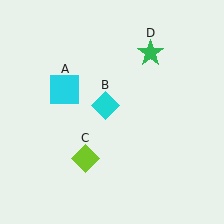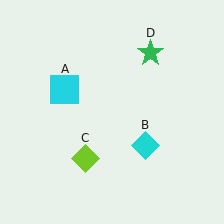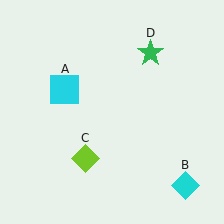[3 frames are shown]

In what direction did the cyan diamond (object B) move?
The cyan diamond (object B) moved down and to the right.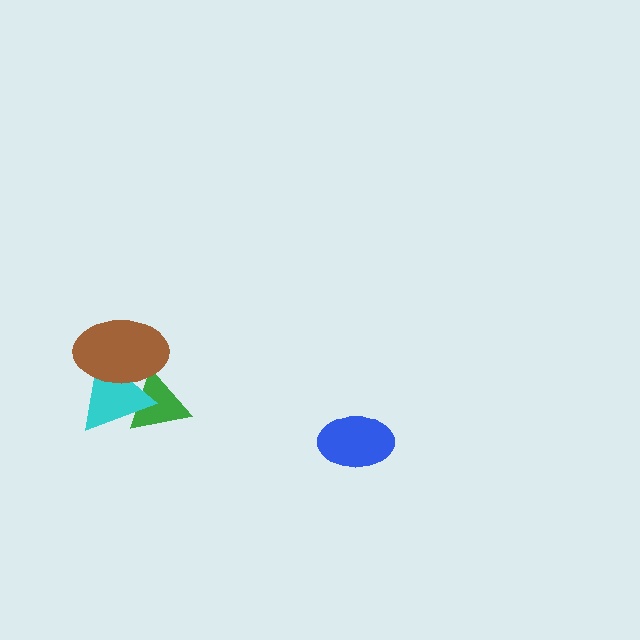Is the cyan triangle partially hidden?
Yes, it is partially covered by another shape.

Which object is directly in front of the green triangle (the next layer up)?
The cyan triangle is directly in front of the green triangle.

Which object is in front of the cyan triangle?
The brown ellipse is in front of the cyan triangle.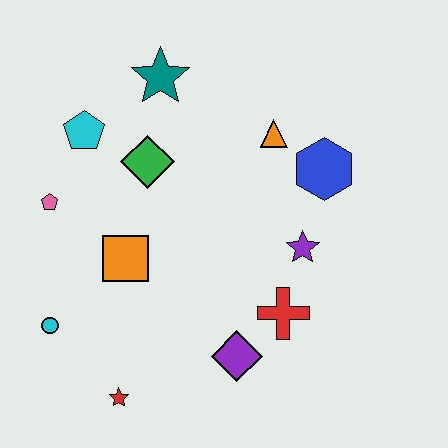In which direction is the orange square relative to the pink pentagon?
The orange square is to the right of the pink pentagon.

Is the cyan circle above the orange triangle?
No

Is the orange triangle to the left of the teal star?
No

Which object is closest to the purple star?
The red cross is closest to the purple star.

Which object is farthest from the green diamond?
The red star is farthest from the green diamond.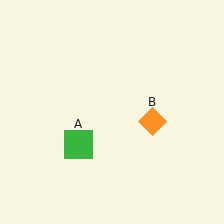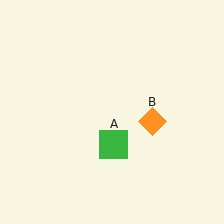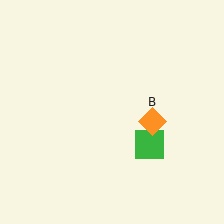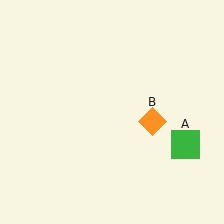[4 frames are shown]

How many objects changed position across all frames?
1 object changed position: green square (object A).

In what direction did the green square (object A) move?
The green square (object A) moved right.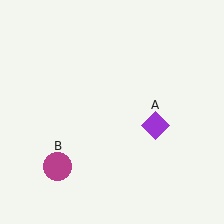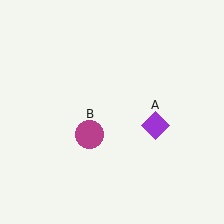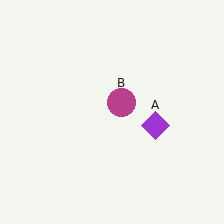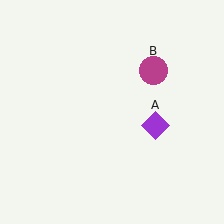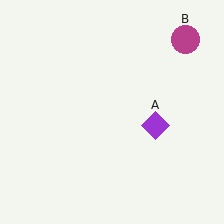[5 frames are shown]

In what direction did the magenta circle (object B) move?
The magenta circle (object B) moved up and to the right.